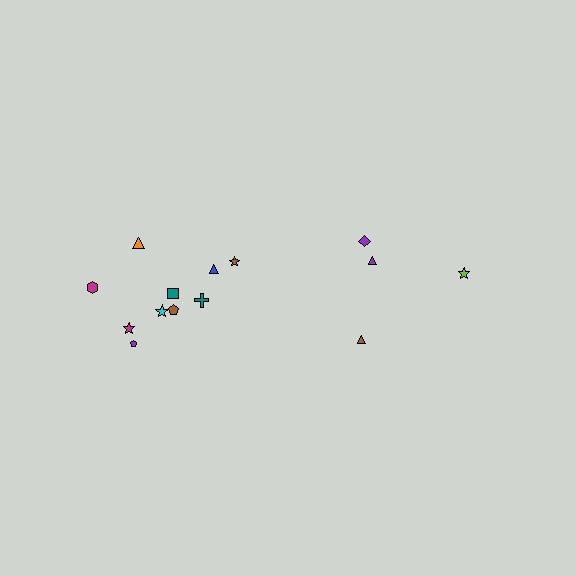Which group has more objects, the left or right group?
The left group.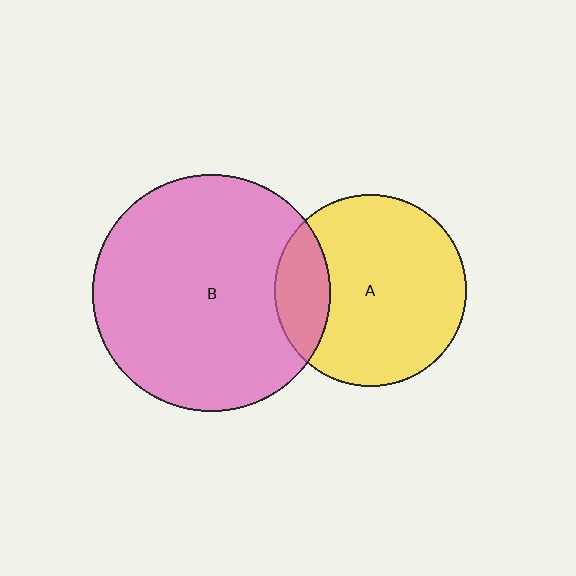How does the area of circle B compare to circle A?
Approximately 1.5 times.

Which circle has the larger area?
Circle B (pink).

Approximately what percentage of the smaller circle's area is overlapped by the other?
Approximately 20%.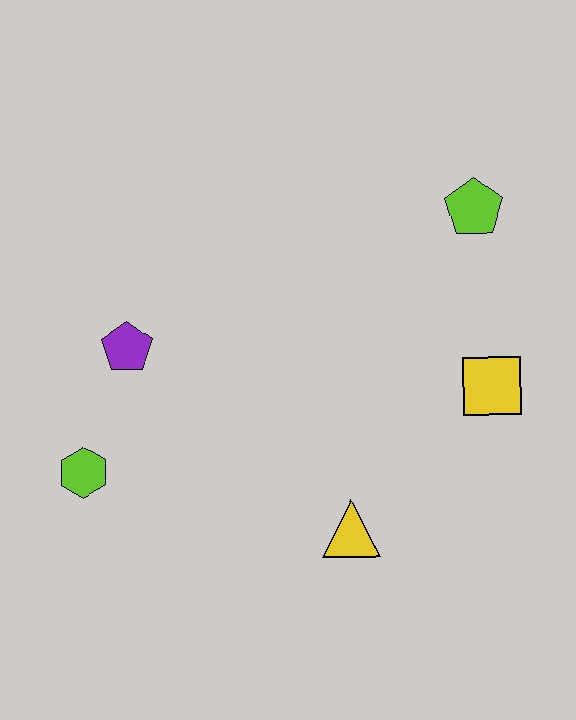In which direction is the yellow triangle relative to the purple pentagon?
The yellow triangle is to the right of the purple pentagon.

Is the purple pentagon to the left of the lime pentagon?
Yes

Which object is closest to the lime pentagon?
The yellow square is closest to the lime pentagon.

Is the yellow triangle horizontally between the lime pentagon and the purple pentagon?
Yes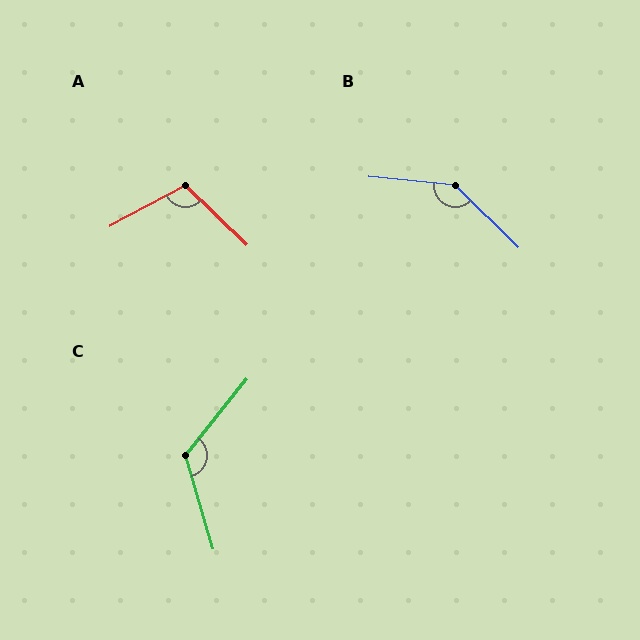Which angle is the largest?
B, at approximately 141 degrees.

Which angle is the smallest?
A, at approximately 107 degrees.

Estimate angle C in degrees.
Approximately 125 degrees.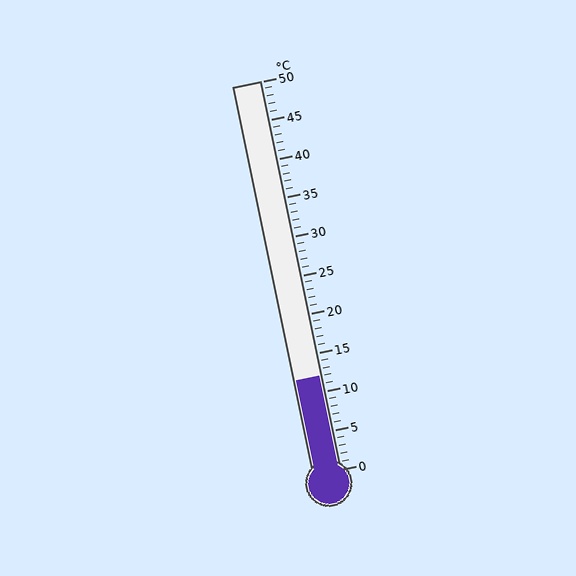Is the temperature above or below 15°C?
The temperature is below 15°C.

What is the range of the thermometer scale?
The thermometer scale ranges from 0°C to 50°C.